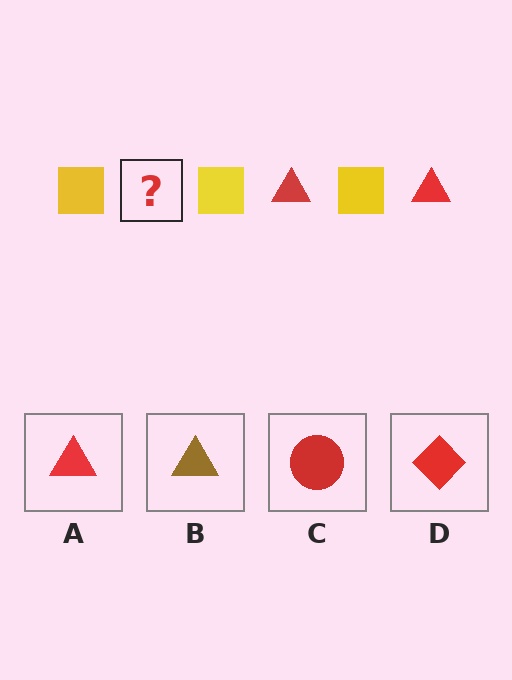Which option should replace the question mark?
Option A.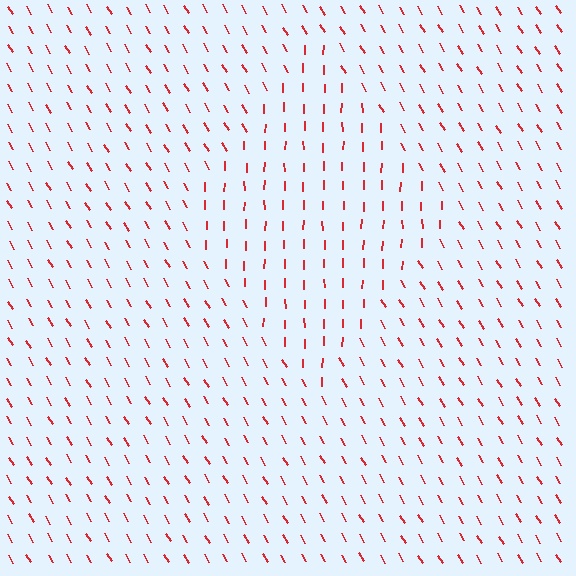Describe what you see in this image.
The image is filled with small red line segments. A diamond region in the image has lines oriented differently from the surrounding lines, creating a visible texture boundary.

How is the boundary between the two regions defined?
The boundary is defined purely by a change in line orientation (approximately 31 degrees difference). All lines are the same color and thickness.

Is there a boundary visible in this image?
Yes, there is a texture boundary formed by a change in line orientation.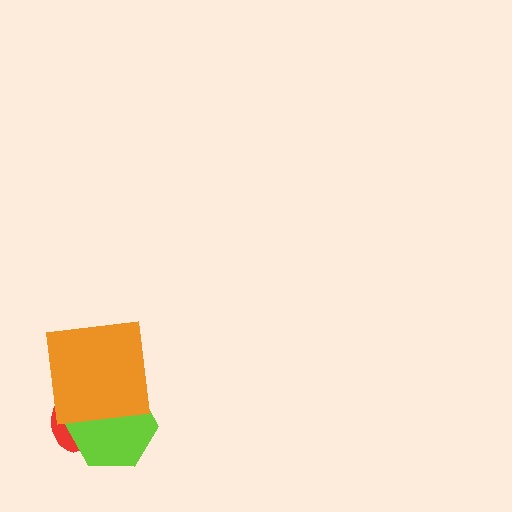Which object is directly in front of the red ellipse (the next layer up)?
The lime hexagon is directly in front of the red ellipse.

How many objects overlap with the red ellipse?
2 objects overlap with the red ellipse.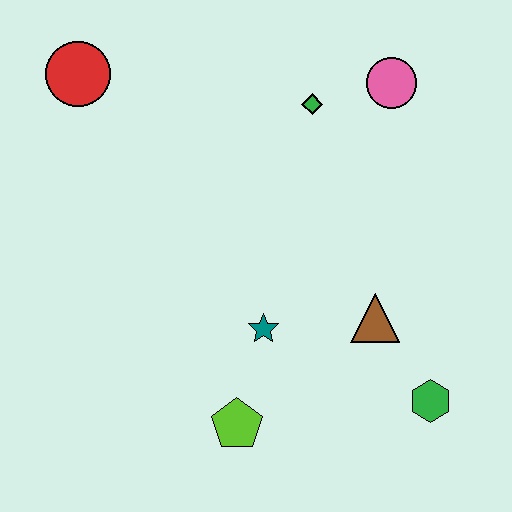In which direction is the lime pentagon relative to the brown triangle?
The lime pentagon is to the left of the brown triangle.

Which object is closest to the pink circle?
The green diamond is closest to the pink circle.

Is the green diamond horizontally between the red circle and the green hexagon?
Yes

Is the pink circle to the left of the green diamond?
No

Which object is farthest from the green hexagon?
The red circle is farthest from the green hexagon.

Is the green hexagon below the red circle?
Yes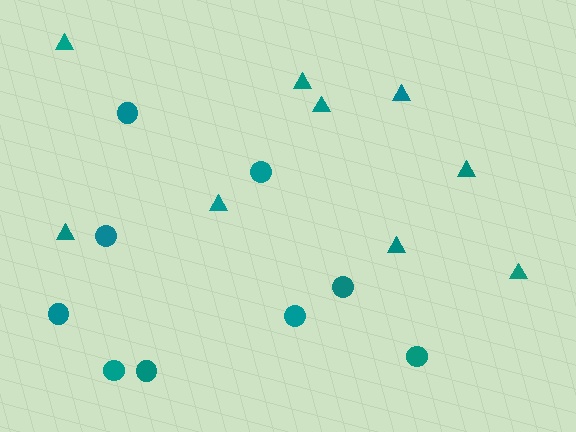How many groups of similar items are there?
There are 2 groups: one group of circles (9) and one group of triangles (9).